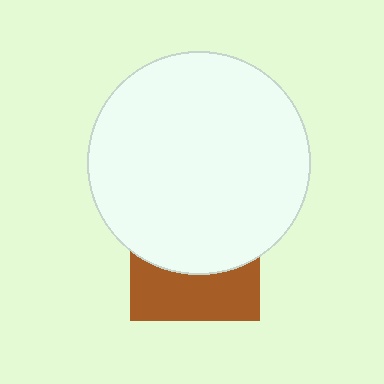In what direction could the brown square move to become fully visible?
The brown square could move down. That would shift it out from behind the white circle entirely.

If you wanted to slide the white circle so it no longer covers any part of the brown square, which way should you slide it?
Slide it up — that is the most direct way to separate the two shapes.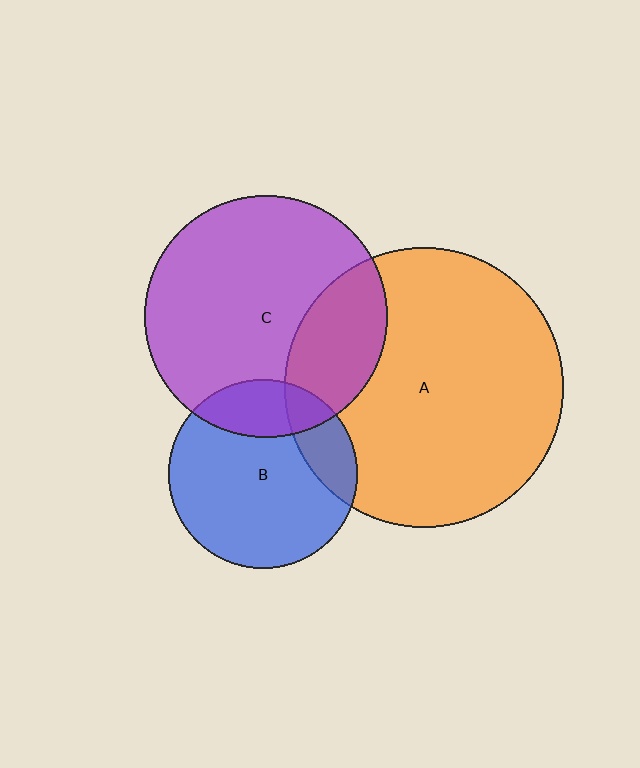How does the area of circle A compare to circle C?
Approximately 1.3 times.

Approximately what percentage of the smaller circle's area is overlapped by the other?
Approximately 25%.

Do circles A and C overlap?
Yes.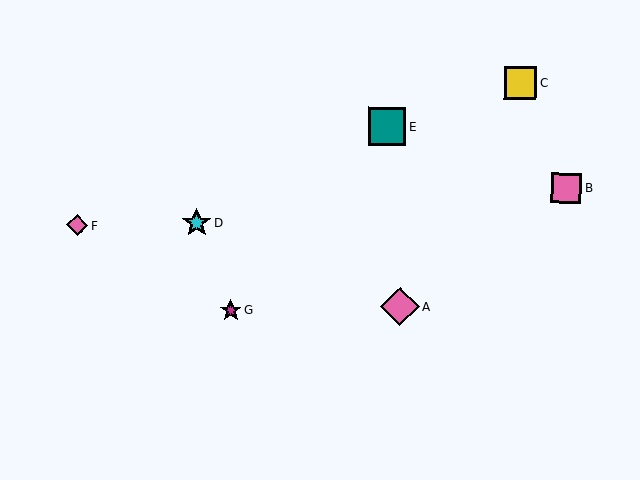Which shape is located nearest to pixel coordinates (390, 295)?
The pink diamond (labeled A) at (400, 306) is nearest to that location.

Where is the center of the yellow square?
The center of the yellow square is at (520, 83).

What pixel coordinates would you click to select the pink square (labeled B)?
Click at (566, 188) to select the pink square B.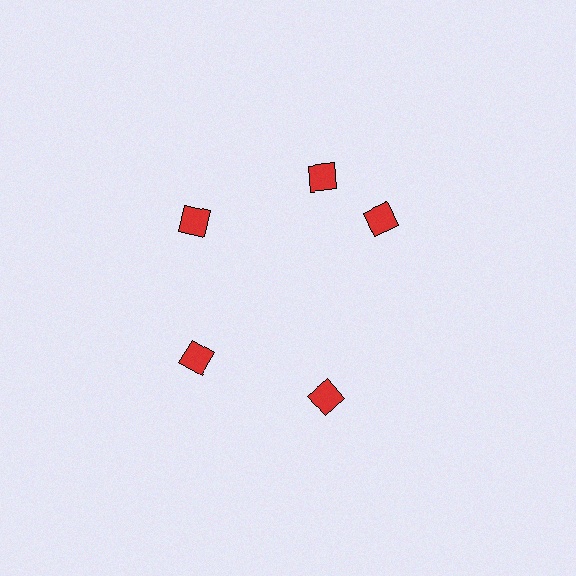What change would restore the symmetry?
The symmetry would be restored by rotating it back into even spacing with its neighbors so that all 5 diamonds sit at equal angles and equal distance from the center.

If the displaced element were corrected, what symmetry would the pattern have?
It would have 5-fold rotational symmetry — the pattern would map onto itself every 72 degrees.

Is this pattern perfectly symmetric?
No. The 5 red diamonds are arranged in a ring, but one element near the 3 o'clock position is rotated out of alignment along the ring, breaking the 5-fold rotational symmetry.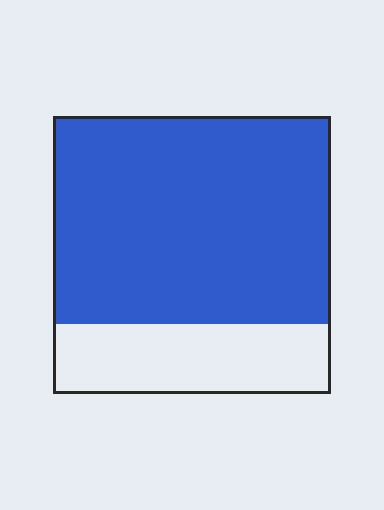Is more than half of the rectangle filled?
Yes.